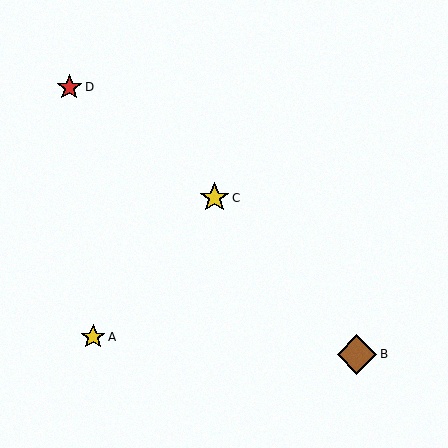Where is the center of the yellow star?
The center of the yellow star is at (215, 198).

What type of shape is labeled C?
Shape C is a yellow star.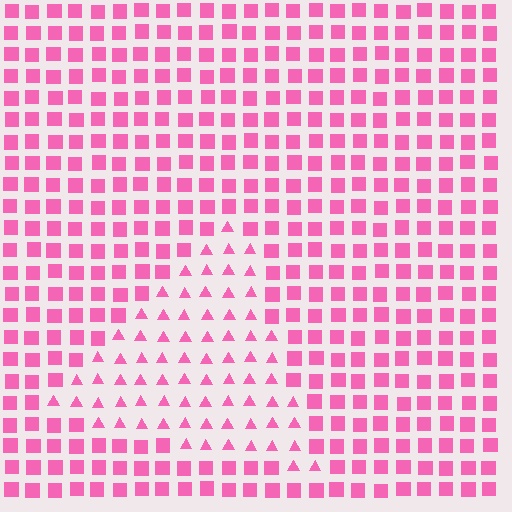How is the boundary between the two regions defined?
The boundary is defined by a change in element shape: triangles inside vs. squares outside. All elements share the same color and spacing.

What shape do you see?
I see a triangle.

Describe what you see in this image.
The image is filled with small pink elements arranged in a uniform grid. A triangle-shaped region contains triangles, while the surrounding area contains squares. The boundary is defined purely by the change in element shape.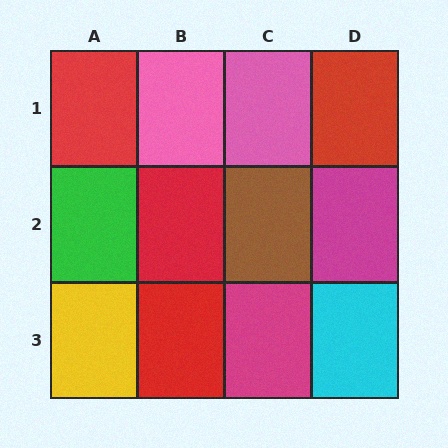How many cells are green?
1 cell is green.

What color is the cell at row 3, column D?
Cyan.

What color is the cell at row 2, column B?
Red.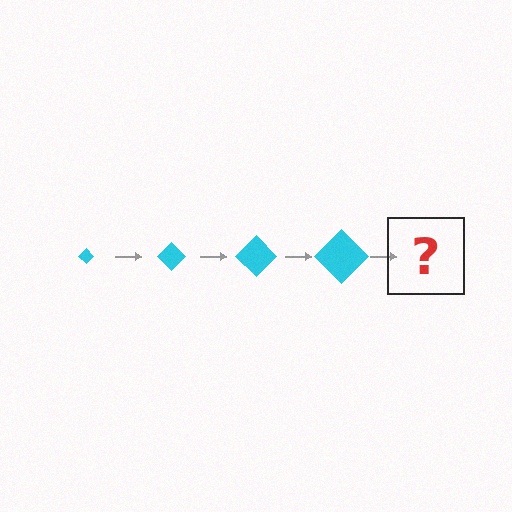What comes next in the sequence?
The next element should be a cyan diamond, larger than the previous one.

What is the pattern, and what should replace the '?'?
The pattern is that the diamond gets progressively larger each step. The '?' should be a cyan diamond, larger than the previous one.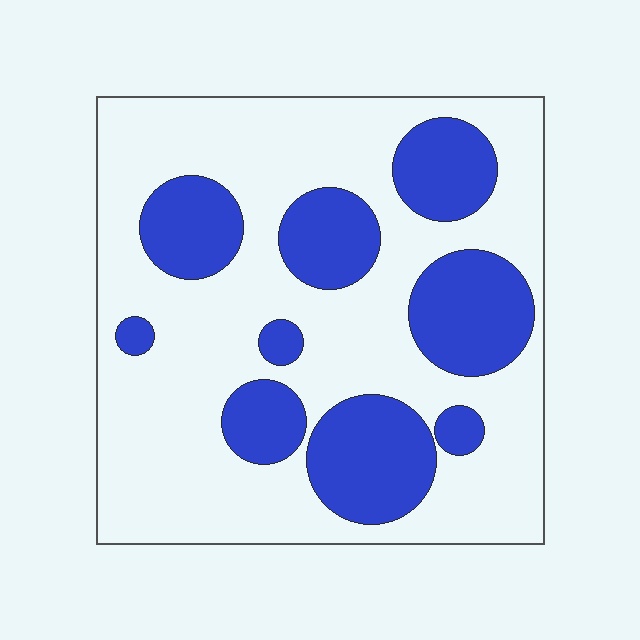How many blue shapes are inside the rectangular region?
9.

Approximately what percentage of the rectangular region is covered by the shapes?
Approximately 30%.